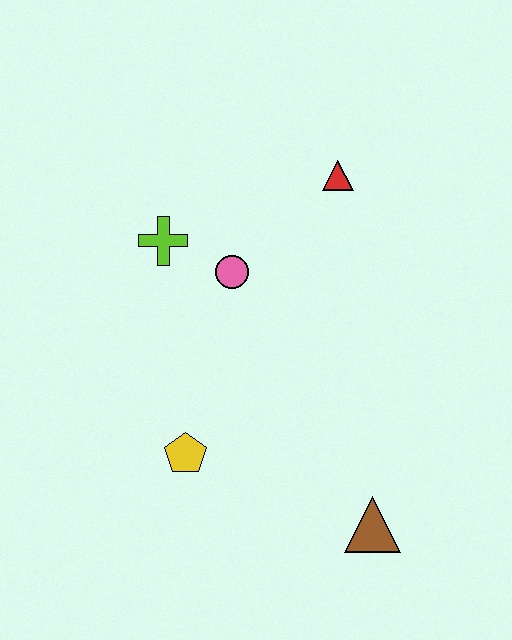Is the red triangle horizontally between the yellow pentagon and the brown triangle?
Yes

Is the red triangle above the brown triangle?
Yes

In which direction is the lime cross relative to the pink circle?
The lime cross is to the left of the pink circle.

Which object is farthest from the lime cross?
The brown triangle is farthest from the lime cross.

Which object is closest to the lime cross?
The pink circle is closest to the lime cross.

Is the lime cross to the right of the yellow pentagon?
No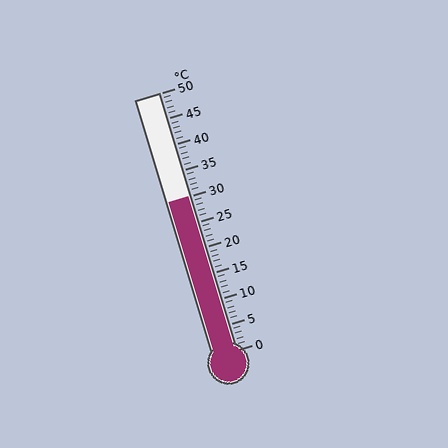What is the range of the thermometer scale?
The thermometer scale ranges from 0°C to 50°C.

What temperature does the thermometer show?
The thermometer shows approximately 30°C.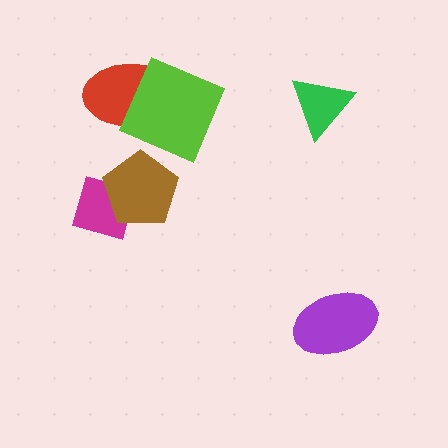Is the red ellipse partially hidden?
Yes, it is partially covered by another shape.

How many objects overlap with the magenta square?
1 object overlaps with the magenta square.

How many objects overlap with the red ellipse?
1 object overlaps with the red ellipse.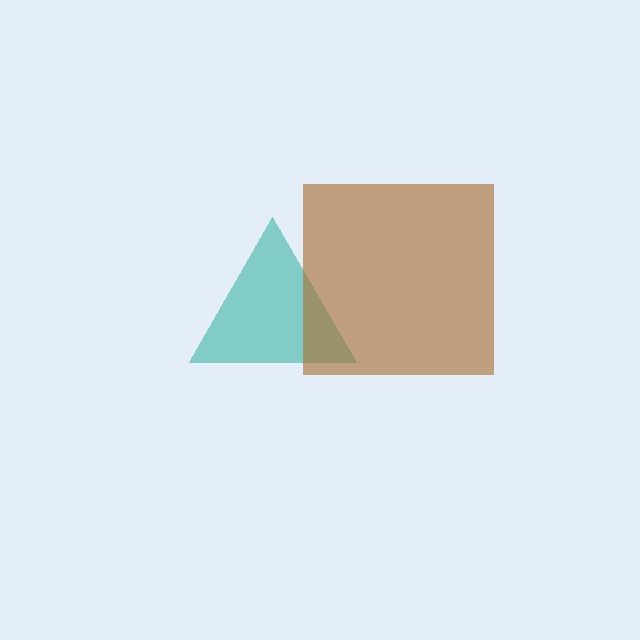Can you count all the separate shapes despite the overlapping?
Yes, there are 2 separate shapes.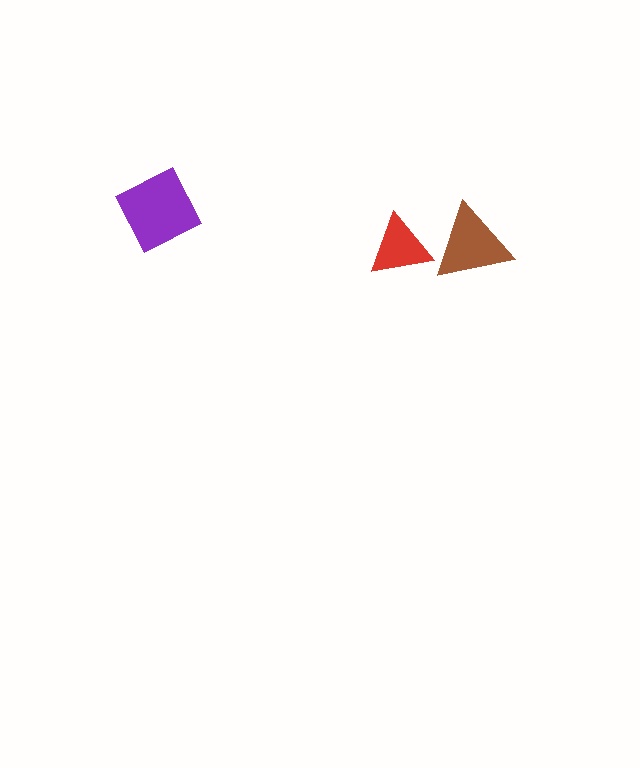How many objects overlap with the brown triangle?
1 object overlaps with the brown triangle.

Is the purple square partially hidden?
No, no other shape covers it.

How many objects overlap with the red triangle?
1 object overlaps with the red triangle.